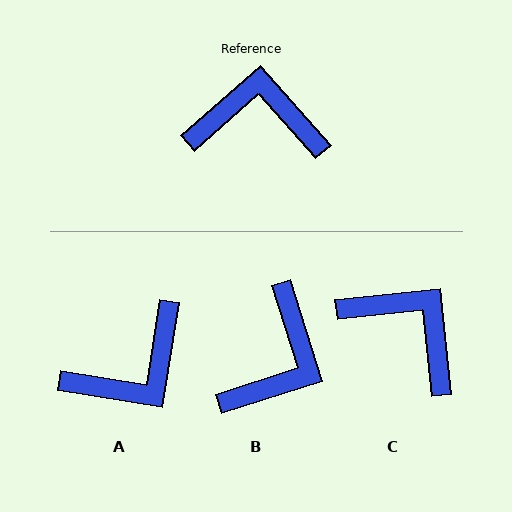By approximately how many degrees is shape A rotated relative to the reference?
Approximately 141 degrees clockwise.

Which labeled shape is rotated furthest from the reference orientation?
A, about 141 degrees away.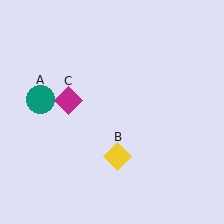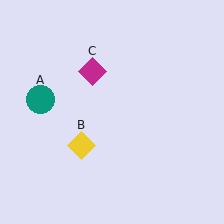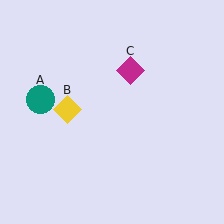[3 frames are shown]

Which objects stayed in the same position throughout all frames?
Teal circle (object A) remained stationary.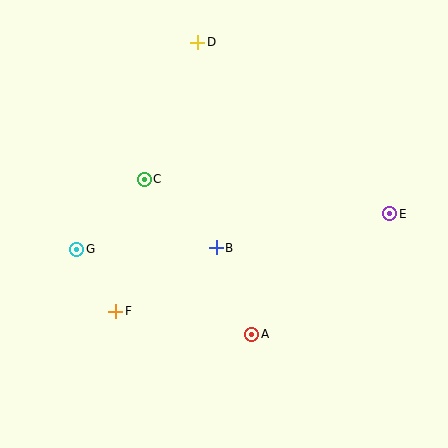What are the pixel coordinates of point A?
Point A is at (252, 334).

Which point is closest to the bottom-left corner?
Point F is closest to the bottom-left corner.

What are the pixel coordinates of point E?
Point E is at (390, 214).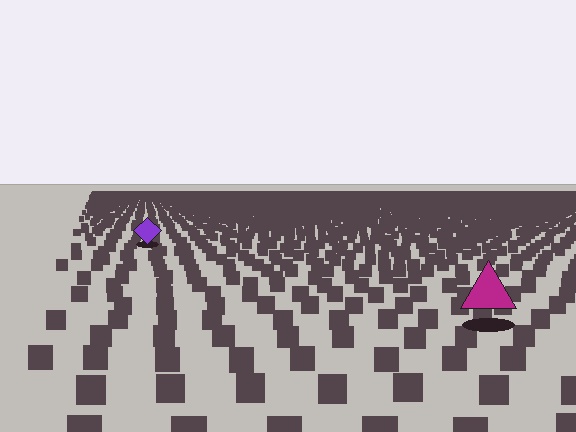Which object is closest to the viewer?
The magenta triangle is closest. The texture marks near it are larger and more spread out.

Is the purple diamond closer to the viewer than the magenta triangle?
No. The magenta triangle is closer — you can tell from the texture gradient: the ground texture is coarser near it.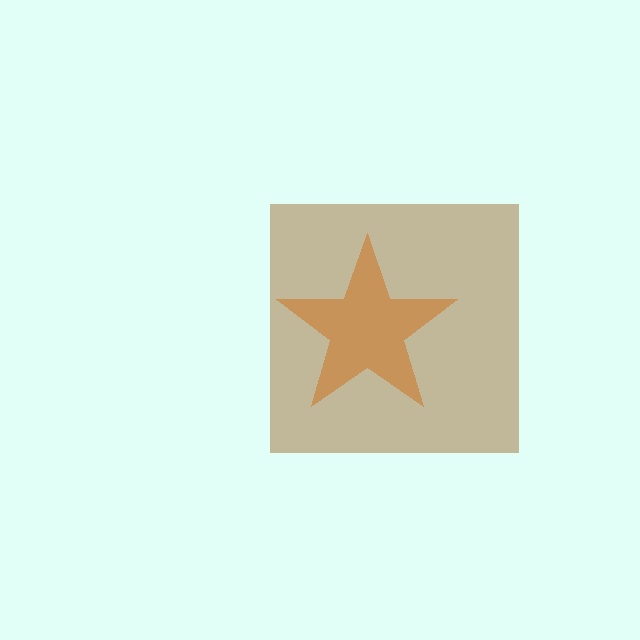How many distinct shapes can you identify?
There are 2 distinct shapes: an orange star, a brown square.